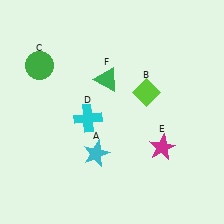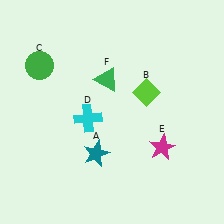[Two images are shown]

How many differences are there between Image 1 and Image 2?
There is 1 difference between the two images.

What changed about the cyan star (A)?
In Image 1, A is cyan. In Image 2, it changed to teal.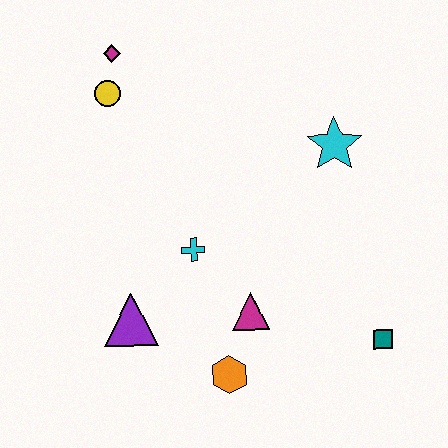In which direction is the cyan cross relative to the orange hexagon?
The cyan cross is above the orange hexagon.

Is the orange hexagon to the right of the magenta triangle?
No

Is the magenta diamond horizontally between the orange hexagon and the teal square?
No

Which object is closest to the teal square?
The magenta triangle is closest to the teal square.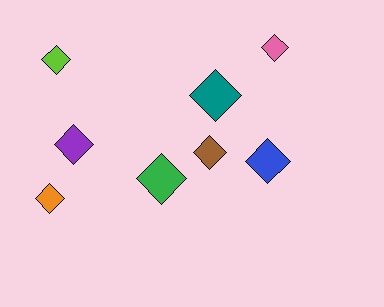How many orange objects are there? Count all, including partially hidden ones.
There is 1 orange object.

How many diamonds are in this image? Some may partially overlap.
There are 8 diamonds.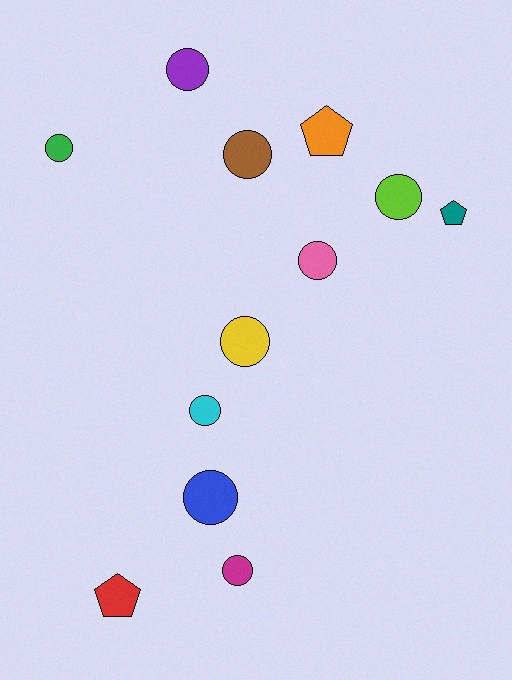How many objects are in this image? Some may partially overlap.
There are 12 objects.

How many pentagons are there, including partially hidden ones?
There are 3 pentagons.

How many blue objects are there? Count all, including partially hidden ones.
There is 1 blue object.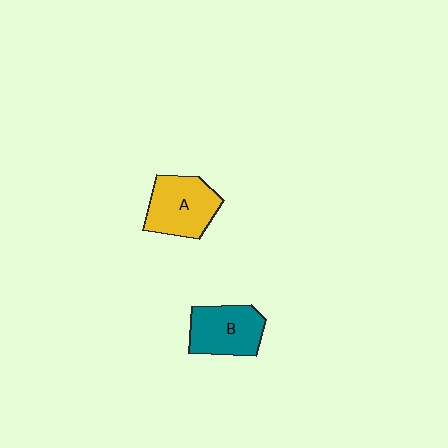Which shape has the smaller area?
Shape B (teal).